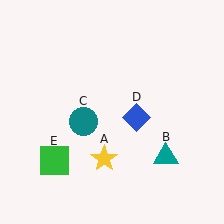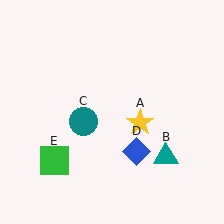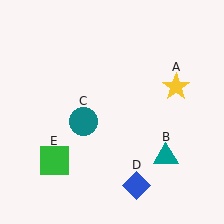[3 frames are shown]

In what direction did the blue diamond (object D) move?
The blue diamond (object D) moved down.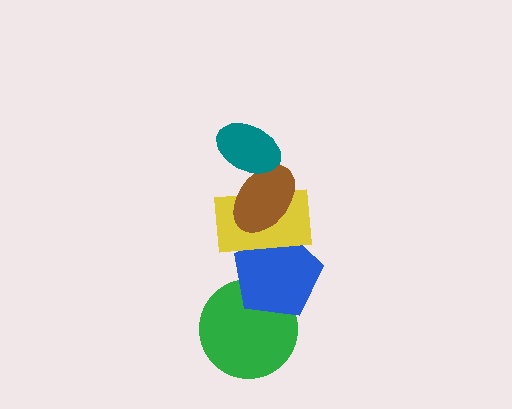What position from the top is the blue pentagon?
The blue pentagon is 4th from the top.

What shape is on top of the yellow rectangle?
The brown ellipse is on top of the yellow rectangle.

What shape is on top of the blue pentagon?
The yellow rectangle is on top of the blue pentagon.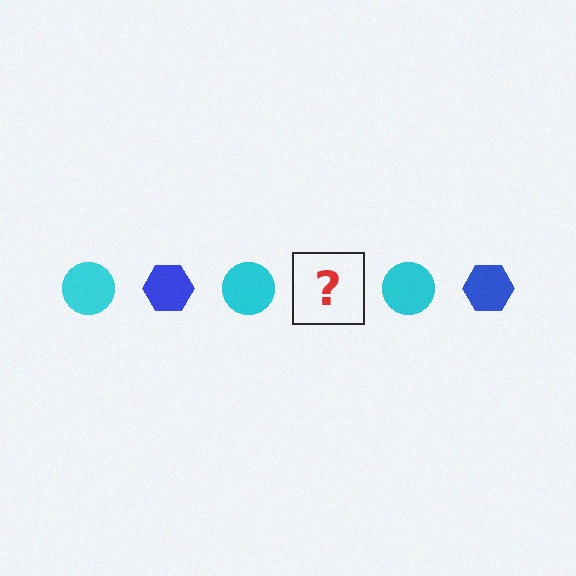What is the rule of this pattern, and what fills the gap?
The rule is that the pattern alternates between cyan circle and blue hexagon. The gap should be filled with a blue hexagon.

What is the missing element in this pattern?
The missing element is a blue hexagon.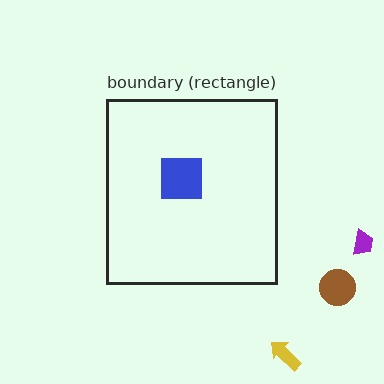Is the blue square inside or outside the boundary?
Inside.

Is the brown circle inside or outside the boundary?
Outside.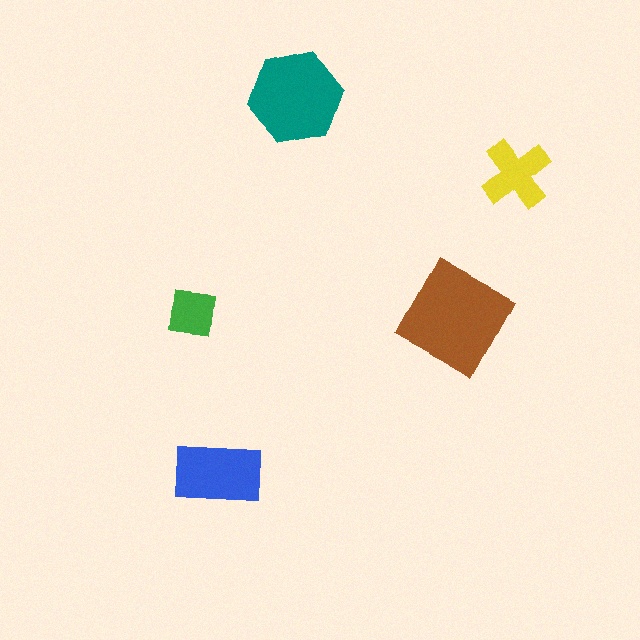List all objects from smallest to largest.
The green square, the yellow cross, the blue rectangle, the teal hexagon, the brown diamond.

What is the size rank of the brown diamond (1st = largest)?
1st.